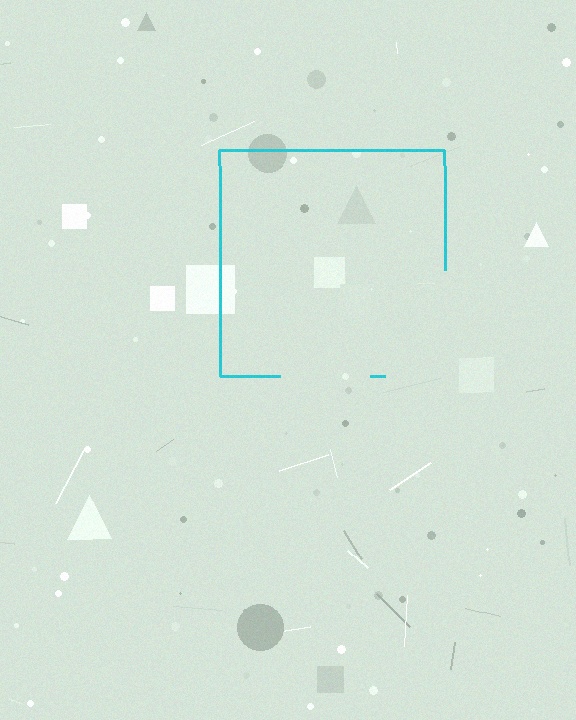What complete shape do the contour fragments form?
The contour fragments form a square.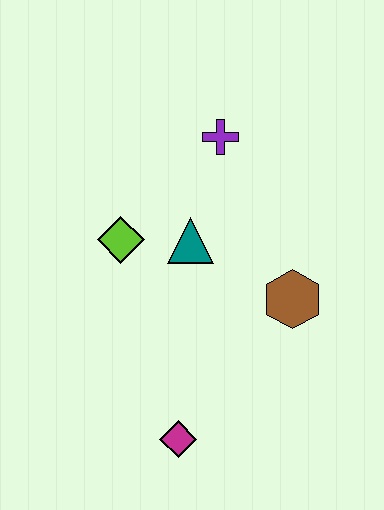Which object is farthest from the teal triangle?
The magenta diamond is farthest from the teal triangle.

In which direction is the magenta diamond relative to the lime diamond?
The magenta diamond is below the lime diamond.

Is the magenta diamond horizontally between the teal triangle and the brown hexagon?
No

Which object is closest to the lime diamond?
The teal triangle is closest to the lime diamond.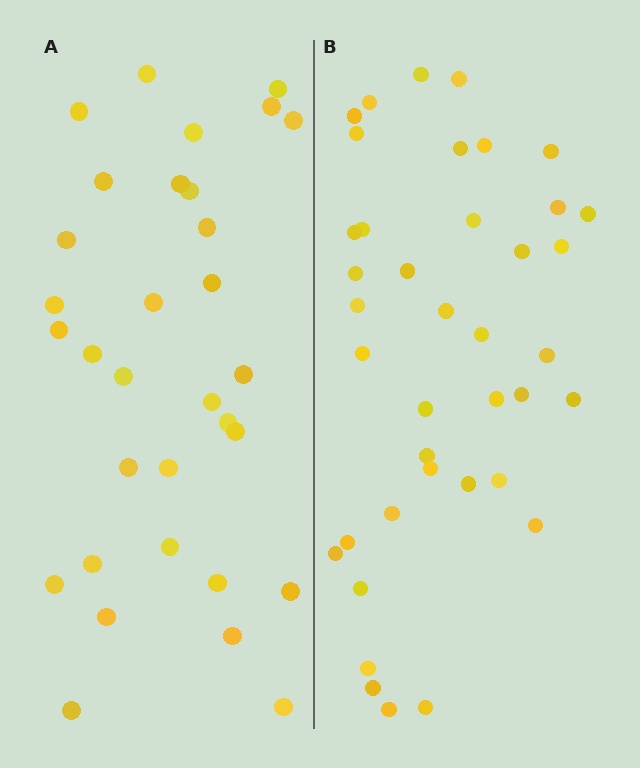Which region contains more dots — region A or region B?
Region B (the right region) has more dots.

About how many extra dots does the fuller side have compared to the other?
Region B has roughly 8 or so more dots than region A.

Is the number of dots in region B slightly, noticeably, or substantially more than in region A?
Region B has only slightly more — the two regions are fairly close. The ratio is roughly 1.2 to 1.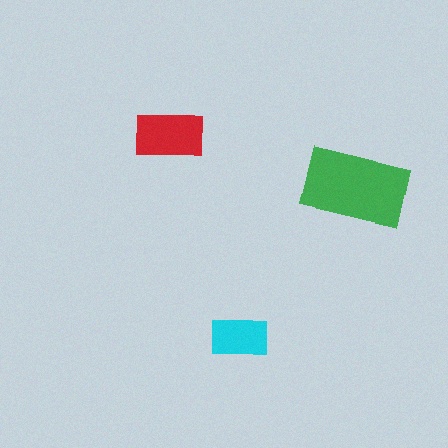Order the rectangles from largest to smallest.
the green one, the red one, the cyan one.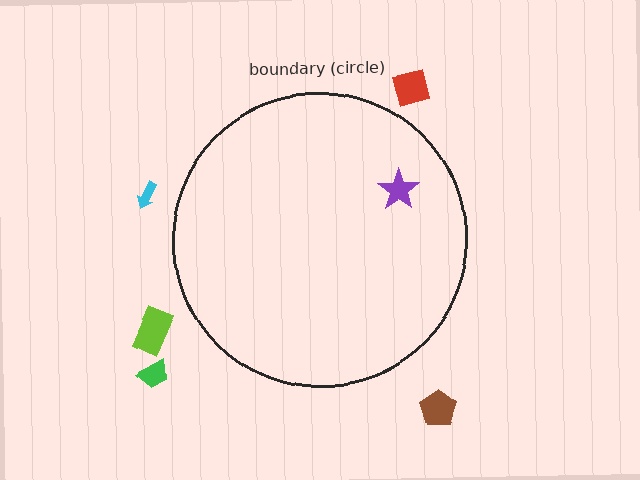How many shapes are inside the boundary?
1 inside, 5 outside.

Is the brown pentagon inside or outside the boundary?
Outside.